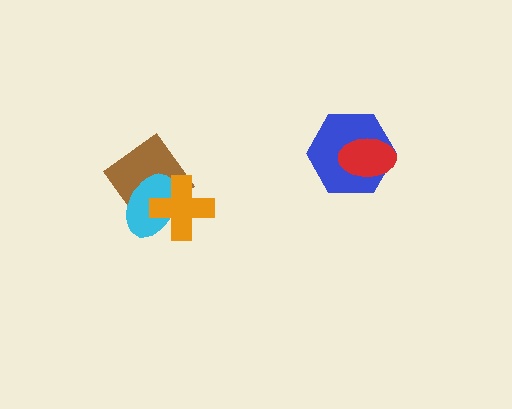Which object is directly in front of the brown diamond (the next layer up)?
The cyan ellipse is directly in front of the brown diamond.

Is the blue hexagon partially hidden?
Yes, it is partially covered by another shape.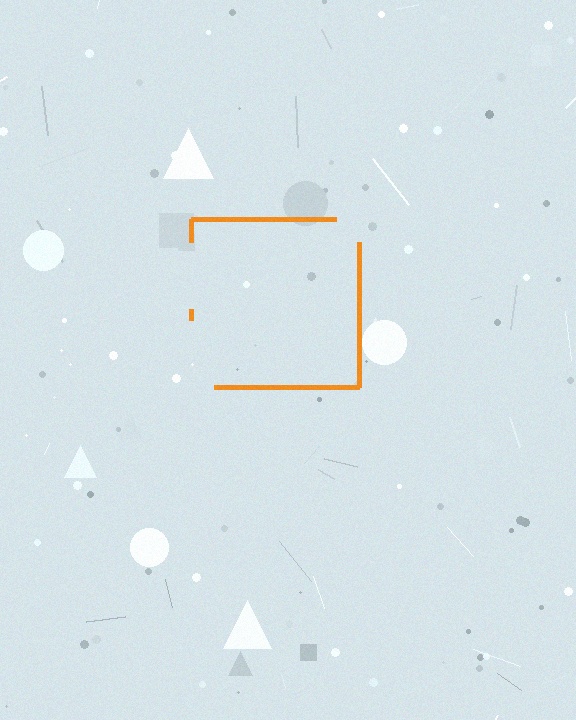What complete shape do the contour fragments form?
The contour fragments form a square.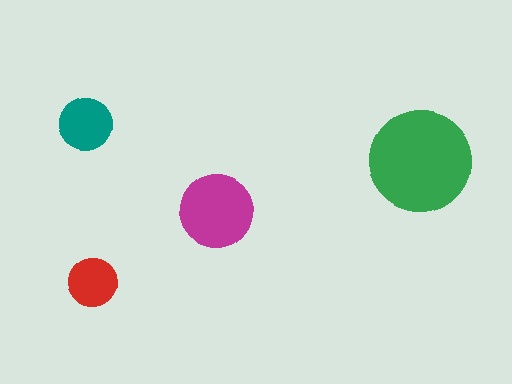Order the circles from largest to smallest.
the green one, the magenta one, the teal one, the red one.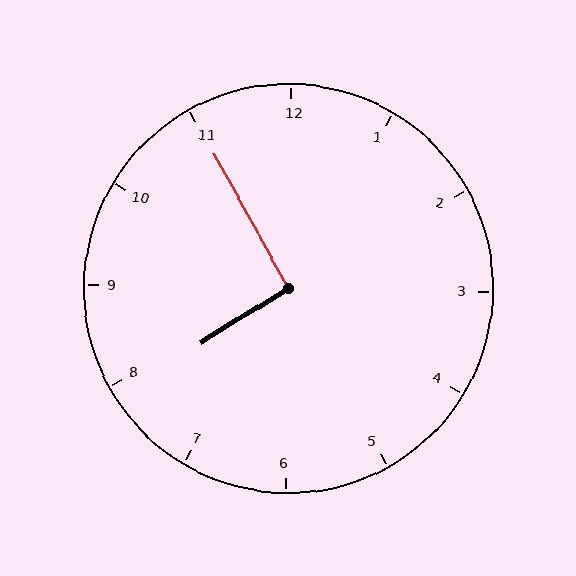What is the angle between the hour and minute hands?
Approximately 92 degrees.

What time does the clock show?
7:55.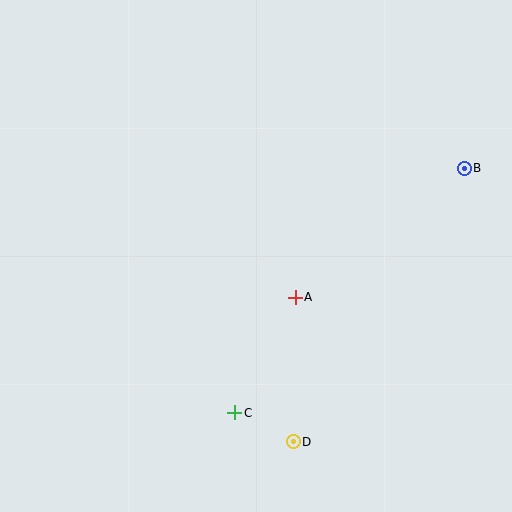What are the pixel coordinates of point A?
Point A is at (295, 297).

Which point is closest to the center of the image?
Point A at (295, 297) is closest to the center.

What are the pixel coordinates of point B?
Point B is at (464, 168).